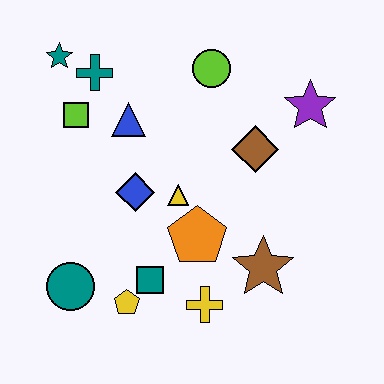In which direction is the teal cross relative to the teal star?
The teal cross is to the right of the teal star.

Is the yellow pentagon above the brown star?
No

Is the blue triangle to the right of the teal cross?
Yes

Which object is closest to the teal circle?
The yellow pentagon is closest to the teal circle.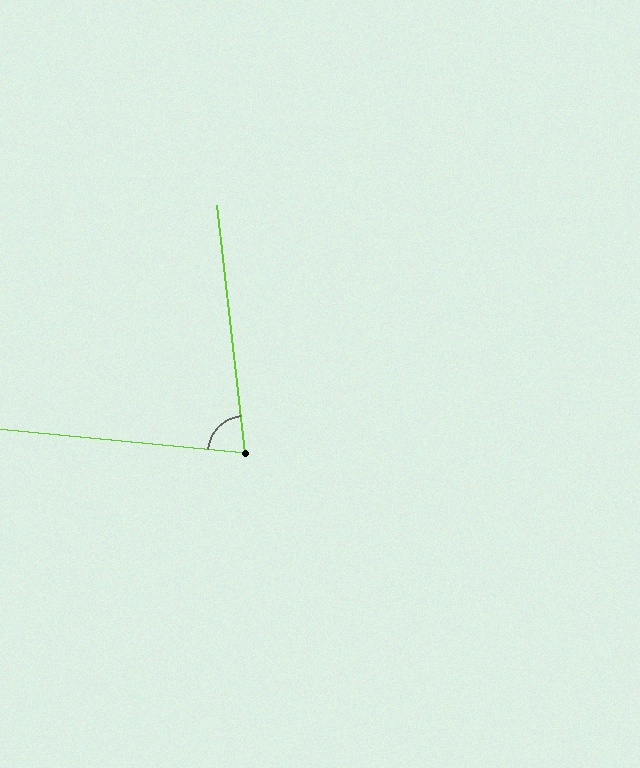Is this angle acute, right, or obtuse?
It is acute.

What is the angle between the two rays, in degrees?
Approximately 78 degrees.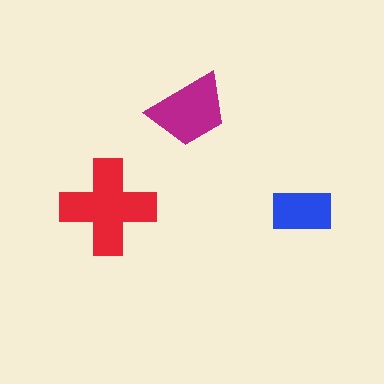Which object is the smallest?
The blue rectangle.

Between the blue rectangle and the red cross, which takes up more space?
The red cross.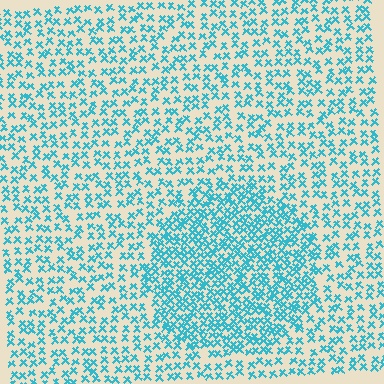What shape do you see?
I see a circle.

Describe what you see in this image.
The image contains small cyan elements arranged at two different densities. A circle-shaped region is visible where the elements are more densely packed than the surrounding area.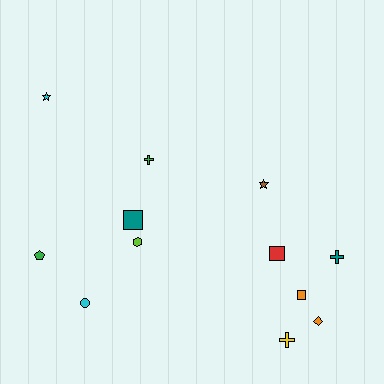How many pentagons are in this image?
There is 1 pentagon.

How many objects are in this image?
There are 12 objects.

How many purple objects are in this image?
There are no purple objects.